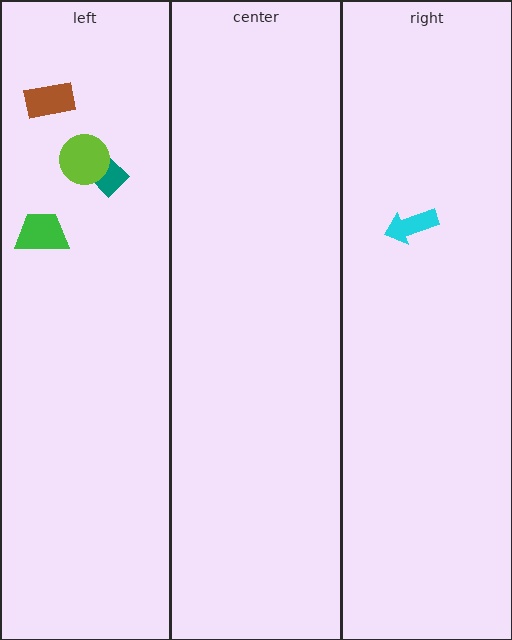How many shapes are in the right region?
1.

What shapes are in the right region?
The cyan arrow.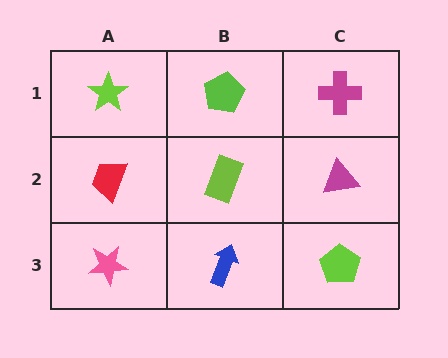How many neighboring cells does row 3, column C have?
2.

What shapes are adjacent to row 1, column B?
A lime rectangle (row 2, column B), a lime star (row 1, column A), a magenta cross (row 1, column C).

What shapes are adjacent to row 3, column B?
A lime rectangle (row 2, column B), a pink star (row 3, column A), a lime pentagon (row 3, column C).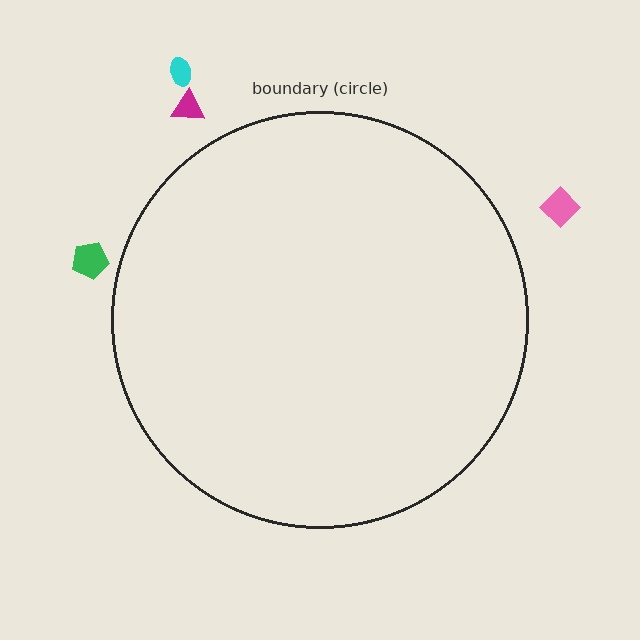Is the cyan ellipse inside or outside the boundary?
Outside.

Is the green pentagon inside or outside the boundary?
Outside.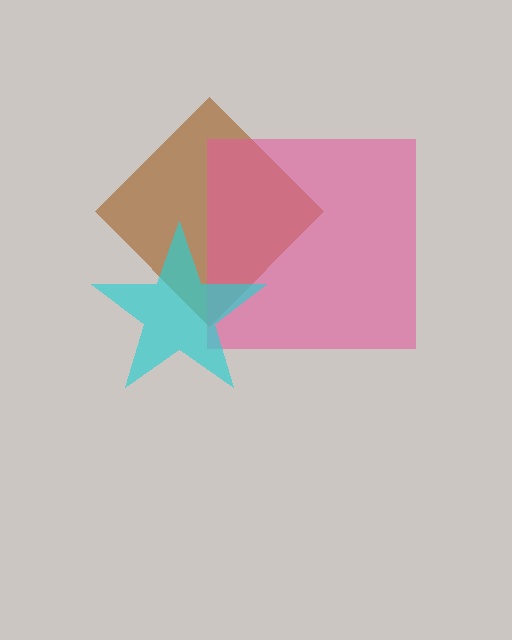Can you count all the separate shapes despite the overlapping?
Yes, there are 3 separate shapes.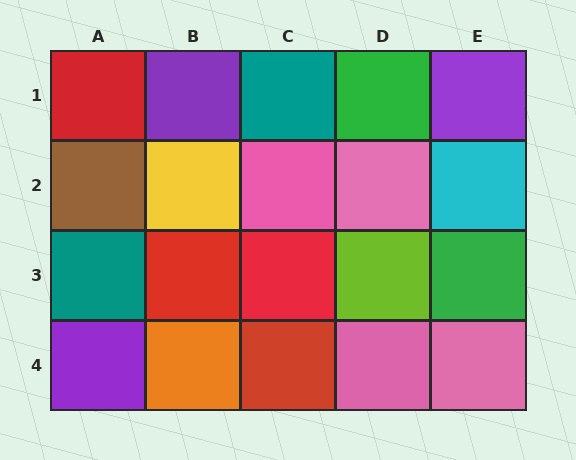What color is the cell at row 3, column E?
Green.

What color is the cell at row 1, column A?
Red.